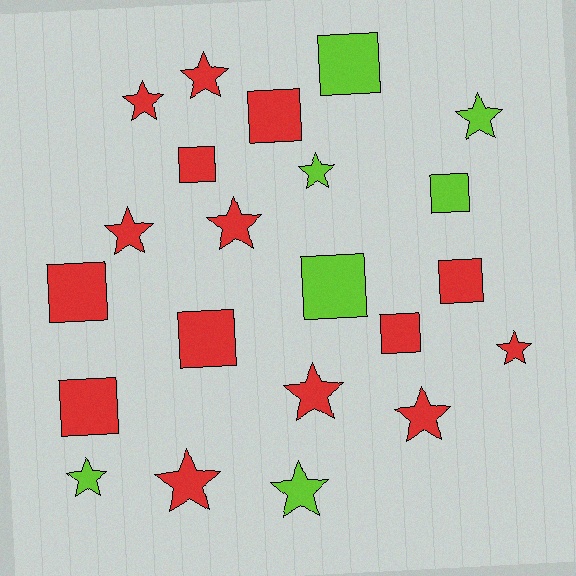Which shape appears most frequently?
Star, with 12 objects.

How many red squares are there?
There are 7 red squares.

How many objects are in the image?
There are 22 objects.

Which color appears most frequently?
Red, with 15 objects.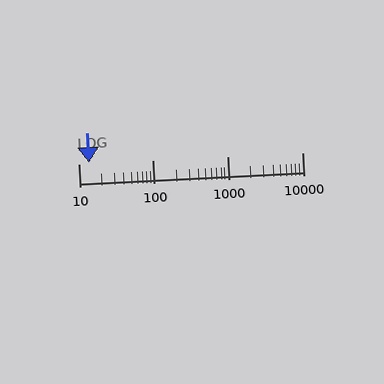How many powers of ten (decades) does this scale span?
The scale spans 3 decades, from 10 to 10000.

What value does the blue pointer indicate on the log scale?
The pointer indicates approximately 14.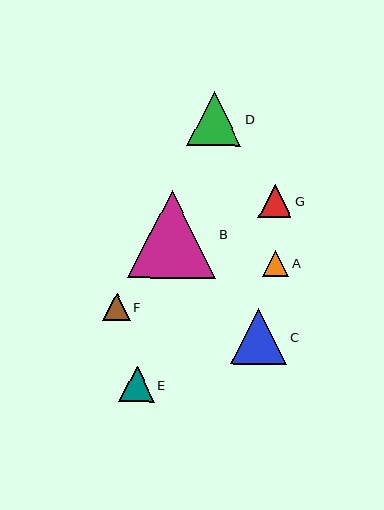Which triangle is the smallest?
Triangle A is the smallest with a size of approximately 26 pixels.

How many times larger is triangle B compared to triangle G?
Triangle B is approximately 2.7 times the size of triangle G.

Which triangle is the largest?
Triangle B is the largest with a size of approximately 88 pixels.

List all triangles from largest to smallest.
From largest to smallest: B, C, D, E, G, F, A.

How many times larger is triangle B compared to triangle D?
Triangle B is approximately 1.6 times the size of triangle D.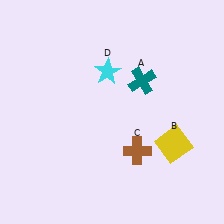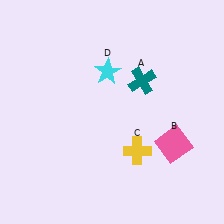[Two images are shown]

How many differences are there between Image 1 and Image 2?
There are 2 differences between the two images.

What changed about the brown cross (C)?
In Image 1, C is brown. In Image 2, it changed to yellow.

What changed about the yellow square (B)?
In Image 1, B is yellow. In Image 2, it changed to pink.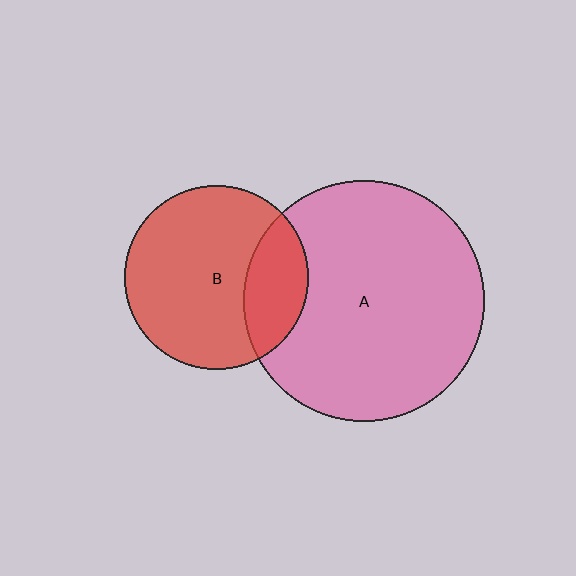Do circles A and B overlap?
Yes.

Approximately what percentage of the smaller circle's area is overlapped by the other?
Approximately 25%.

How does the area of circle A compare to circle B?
Approximately 1.7 times.